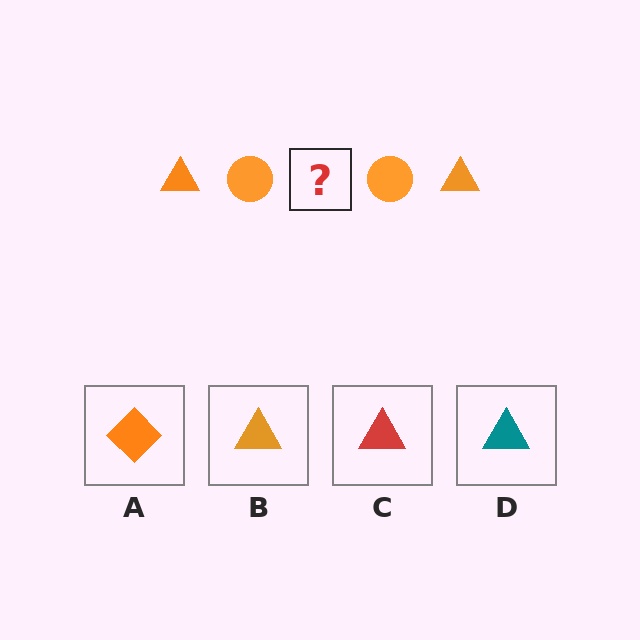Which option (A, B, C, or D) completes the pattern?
B.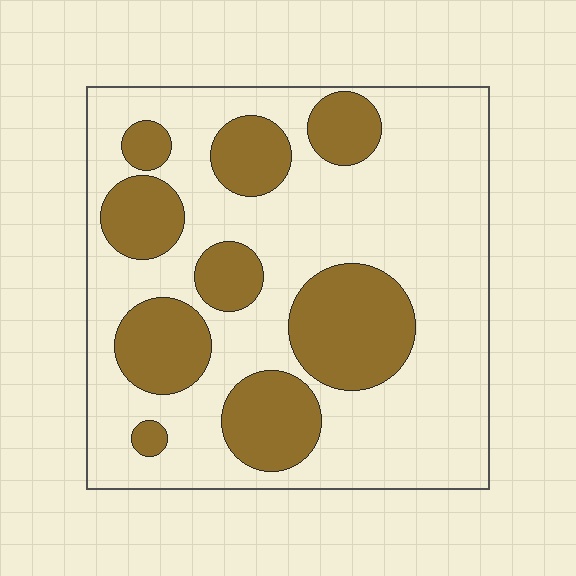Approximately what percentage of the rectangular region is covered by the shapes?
Approximately 30%.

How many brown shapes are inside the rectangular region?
9.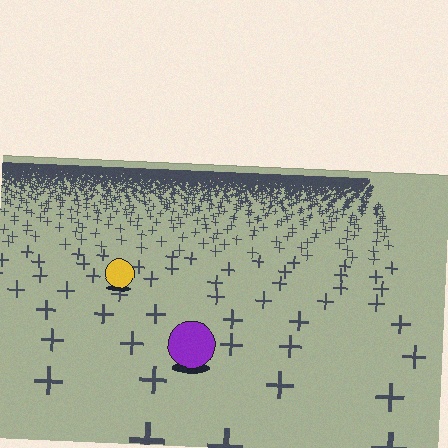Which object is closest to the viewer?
The purple circle is closest. The texture marks near it are larger and more spread out.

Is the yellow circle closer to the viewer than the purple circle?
No. The purple circle is closer — you can tell from the texture gradient: the ground texture is coarser near it.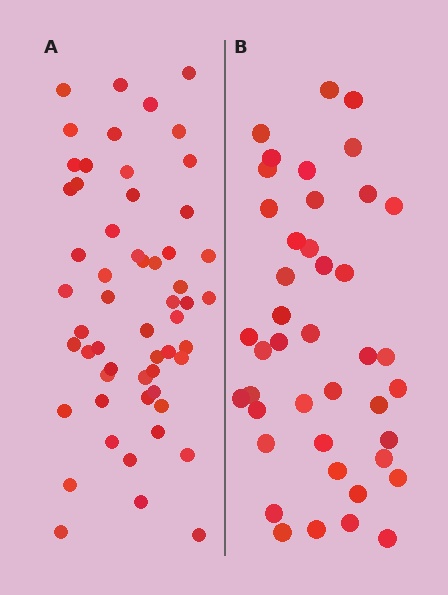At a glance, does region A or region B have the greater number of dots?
Region A (the left region) has more dots.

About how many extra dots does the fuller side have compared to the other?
Region A has approximately 15 more dots than region B.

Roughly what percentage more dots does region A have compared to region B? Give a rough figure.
About 35% more.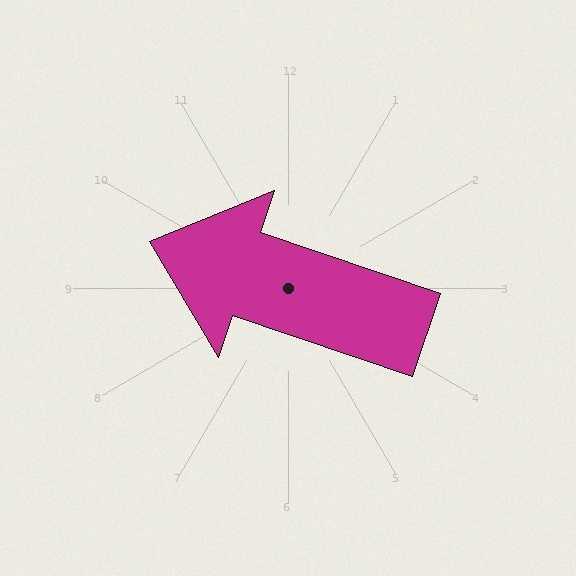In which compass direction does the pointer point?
West.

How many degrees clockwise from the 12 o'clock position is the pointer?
Approximately 289 degrees.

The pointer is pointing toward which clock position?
Roughly 10 o'clock.